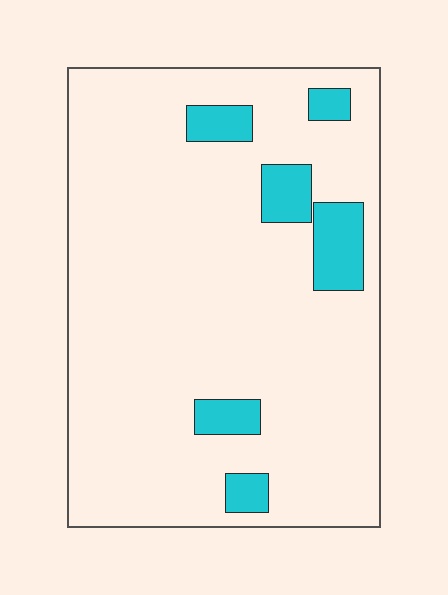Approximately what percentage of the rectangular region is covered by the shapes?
Approximately 10%.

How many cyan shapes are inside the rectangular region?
6.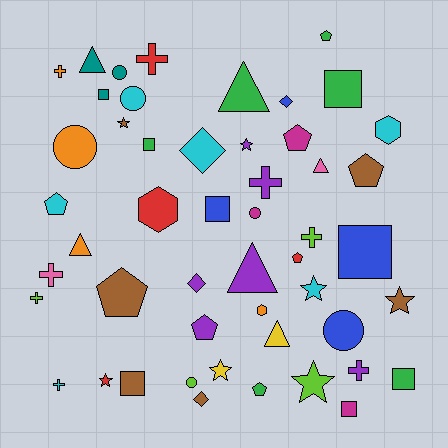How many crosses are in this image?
There are 8 crosses.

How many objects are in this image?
There are 50 objects.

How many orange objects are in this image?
There are 4 orange objects.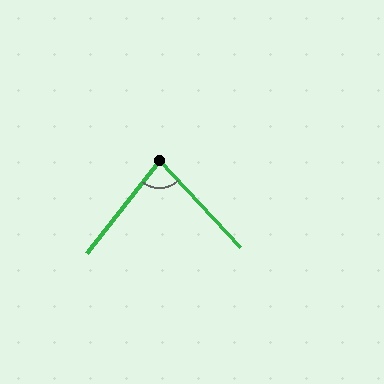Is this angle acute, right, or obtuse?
It is acute.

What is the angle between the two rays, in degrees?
Approximately 81 degrees.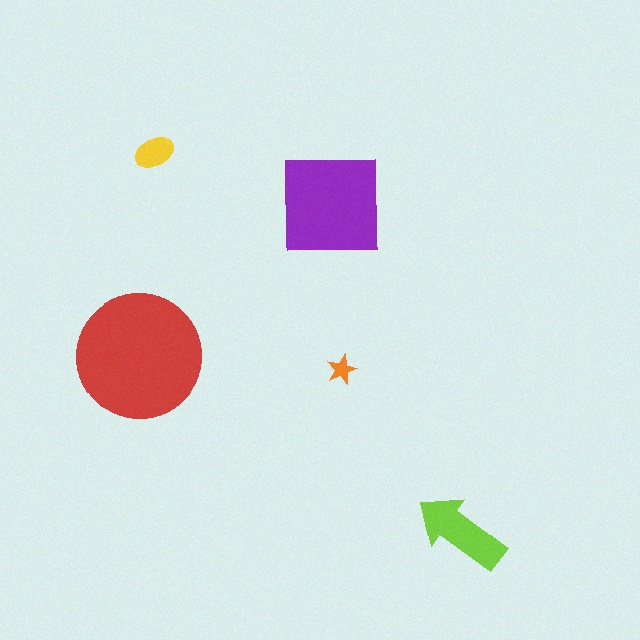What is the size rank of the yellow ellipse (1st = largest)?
4th.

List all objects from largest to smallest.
The red circle, the purple square, the lime arrow, the yellow ellipse, the orange star.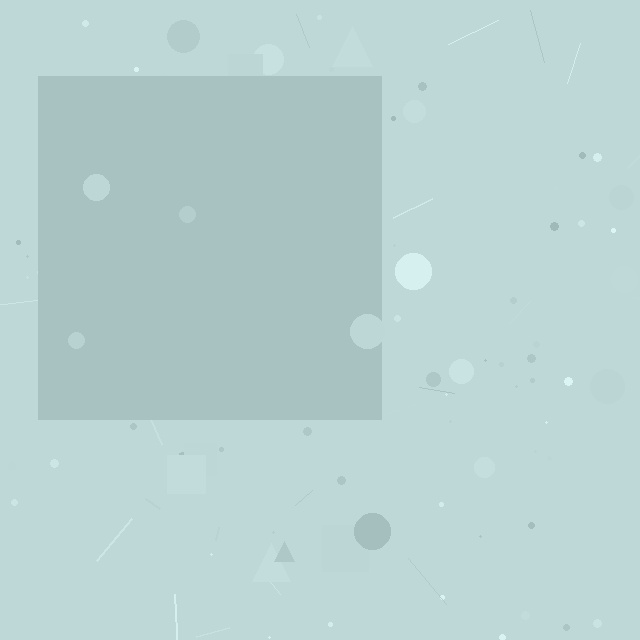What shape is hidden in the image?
A square is hidden in the image.